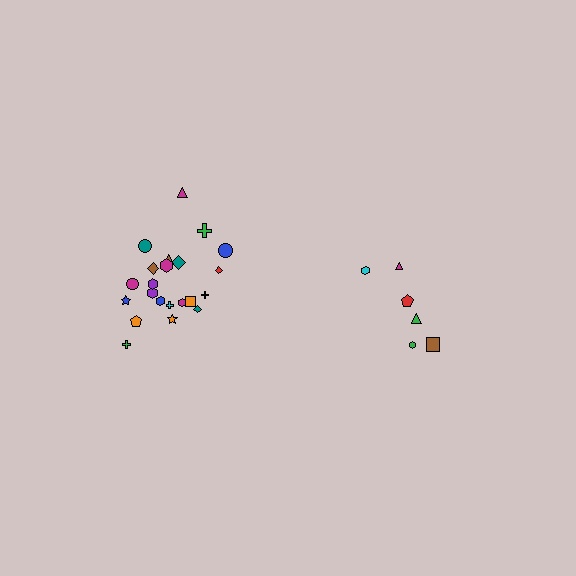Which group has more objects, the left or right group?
The left group.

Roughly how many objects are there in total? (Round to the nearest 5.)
Roughly 30 objects in total.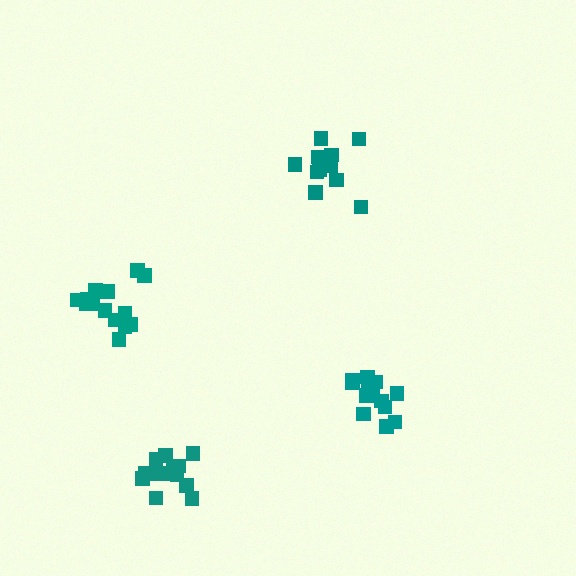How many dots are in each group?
Group 1: 13 dots, Group 2: 13 dots, Group 3: 12 dots, Group 4: 14 dots (52 total).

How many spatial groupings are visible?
There are 4 spatial groupings.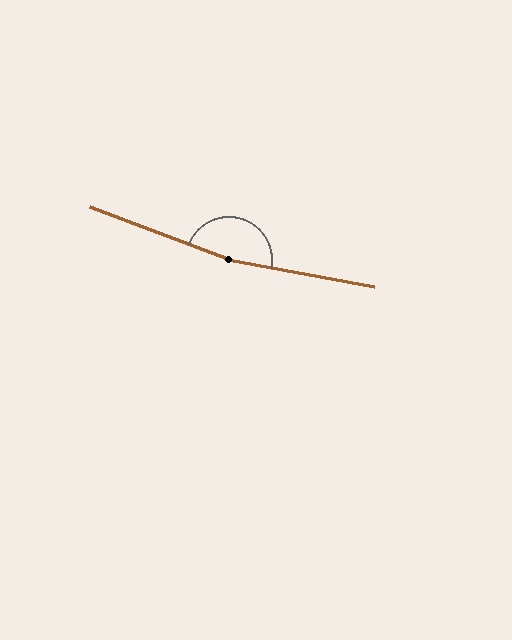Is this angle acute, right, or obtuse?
It is obtuse.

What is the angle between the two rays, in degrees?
Approximately 170 degrees.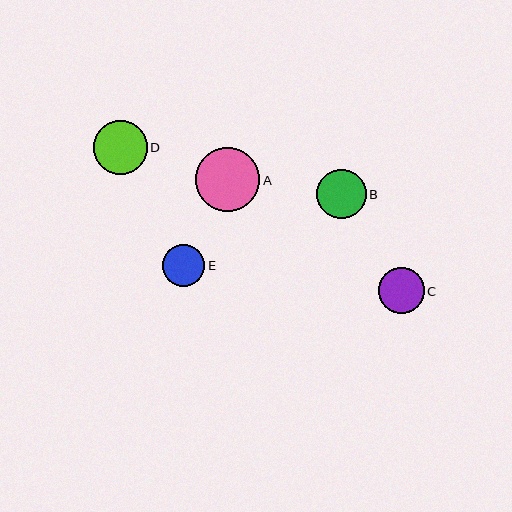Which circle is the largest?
Circle A is the largest with a size of approximately 64 pixels.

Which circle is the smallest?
Circle E is the smallest with a size of approximately 42 pixels.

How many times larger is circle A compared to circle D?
Circle A is approximately 1.2 times the size of circle D.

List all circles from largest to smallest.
From largest to smallest: A, D, B, C, E.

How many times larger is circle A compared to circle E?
Circle A is approximately 1.5 times the size of circle E.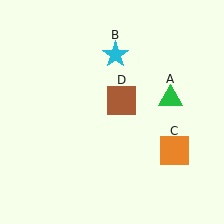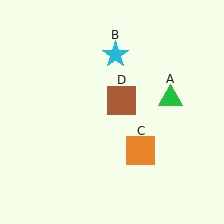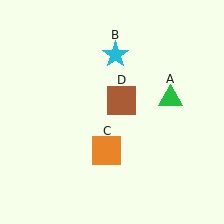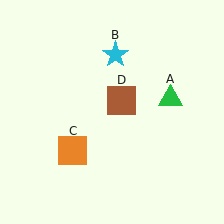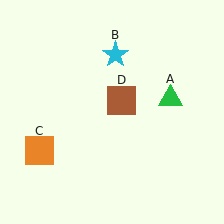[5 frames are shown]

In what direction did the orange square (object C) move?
The orange square (object C) moved left.